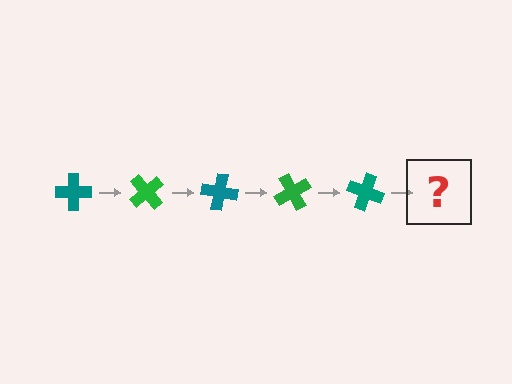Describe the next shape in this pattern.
It should be a green cross, rotated 250 degrees from the start.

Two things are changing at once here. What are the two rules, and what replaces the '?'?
The two rules are that it rotates 50 degrees each step and the color cycles through teal and green. The '?' should be a green cross, rotated 250 degrees from the start.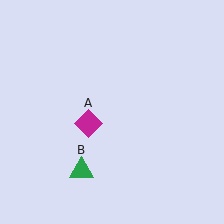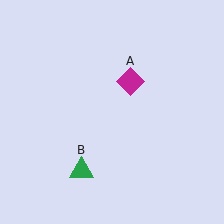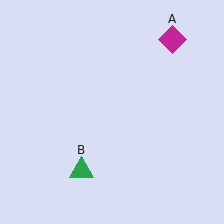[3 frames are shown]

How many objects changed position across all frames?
1 object changed position: magenta diamond (object A).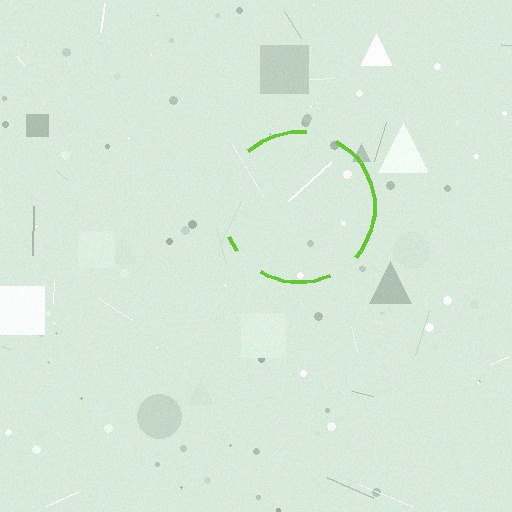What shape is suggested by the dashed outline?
The dashed outline suggests a circle.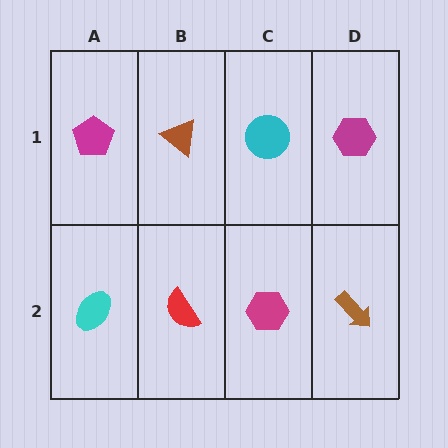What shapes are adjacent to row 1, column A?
A cyan ellipse (row 2, column A), a brown triangle (row 1, column B).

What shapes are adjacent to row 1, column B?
A red semicircle (row 2, column B), a magenta pentagon (row 1, column A), a cyan circle (row 1, column C).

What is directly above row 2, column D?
A magenta hexagon.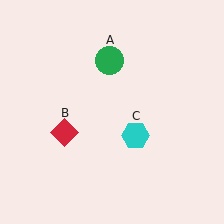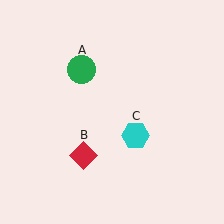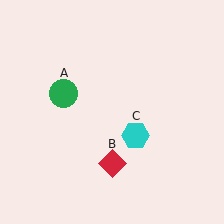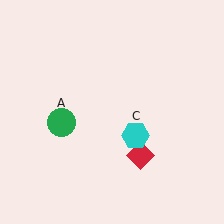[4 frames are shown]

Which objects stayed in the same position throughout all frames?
Cyan hexagon (object C) remained stationary.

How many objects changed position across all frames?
2 objects changed position: green circle (object A), red diamond (object B).